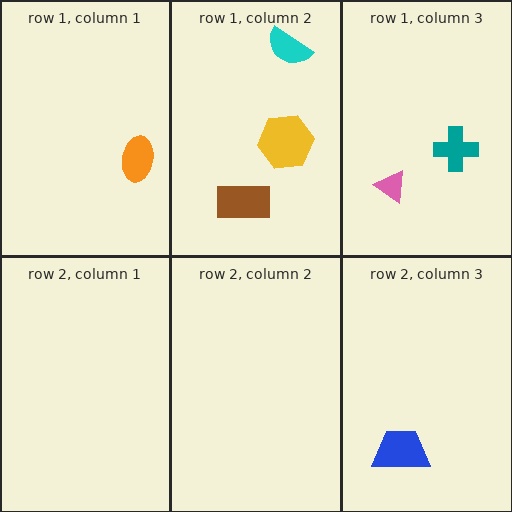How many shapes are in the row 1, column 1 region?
1.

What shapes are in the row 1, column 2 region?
The yellow hexagon, the brown rectangle, the cyan semicircle.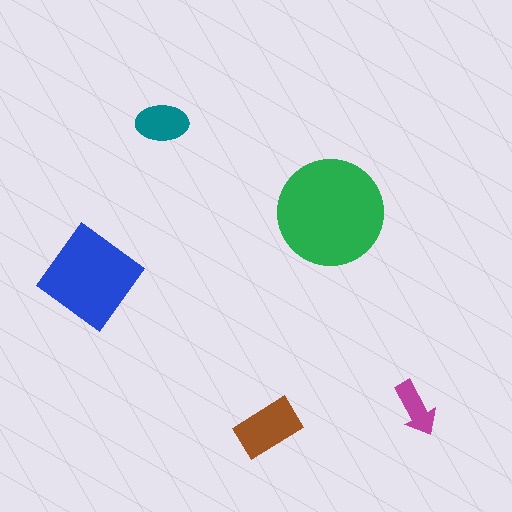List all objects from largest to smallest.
The green circle, the blue diamond, the brown rectangle, the teal ellipse, the magenta arrow.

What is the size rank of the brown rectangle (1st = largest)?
3rd.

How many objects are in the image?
There are 5 objects in the image.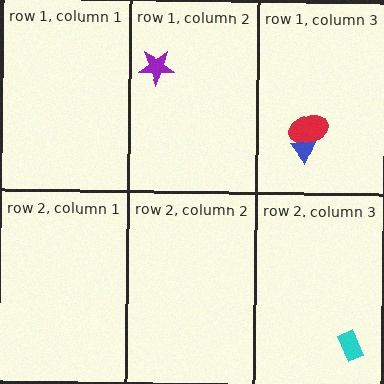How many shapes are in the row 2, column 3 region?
1.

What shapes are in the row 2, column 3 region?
The cyan rectangle.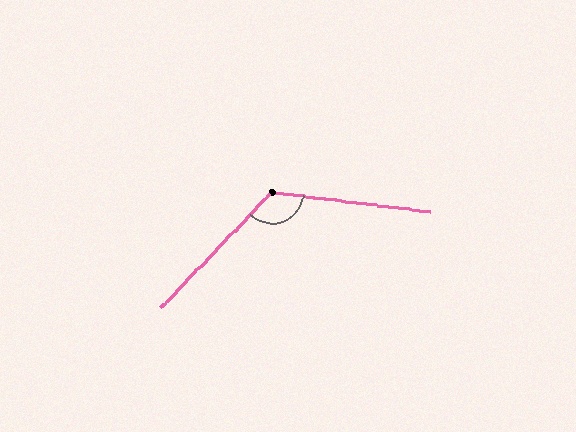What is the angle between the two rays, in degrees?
Approximately 127 degrees.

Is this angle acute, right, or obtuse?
It is obtuse.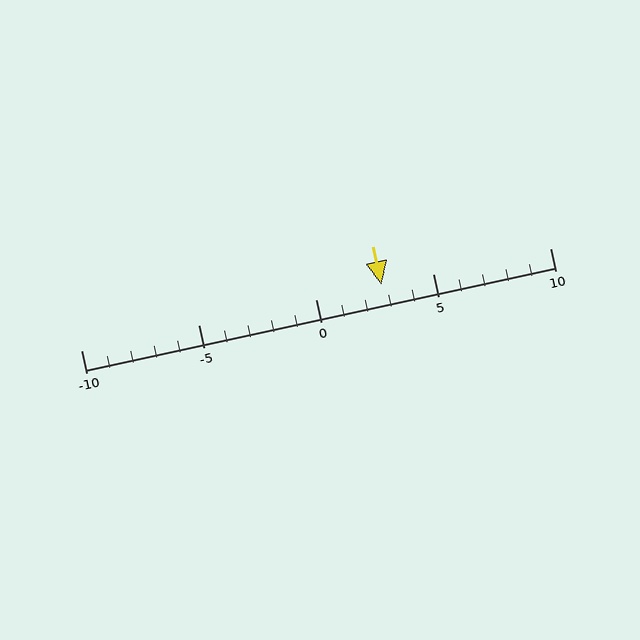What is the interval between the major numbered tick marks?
The major tick marks are spaced 5 units apart.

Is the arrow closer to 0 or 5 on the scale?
The arrow is closer to 5.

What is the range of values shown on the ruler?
The ruler shows values from -10 to 10.